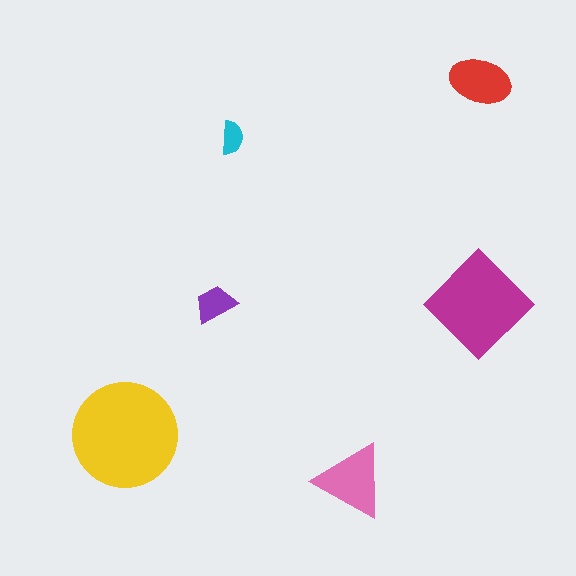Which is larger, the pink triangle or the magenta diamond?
The magenta diamond.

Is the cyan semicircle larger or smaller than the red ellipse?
Smaller.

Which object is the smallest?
The cyan semicircle.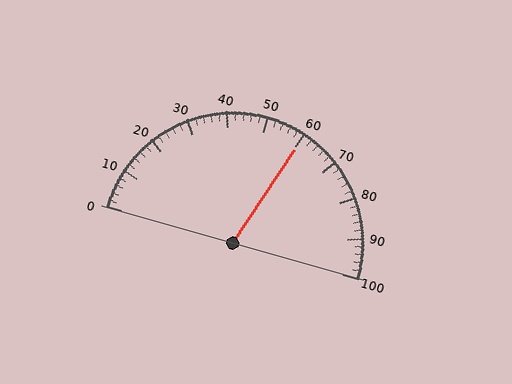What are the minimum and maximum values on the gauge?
The gauge ranges from 0 to 100.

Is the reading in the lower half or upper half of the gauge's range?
The reading is in the upper half of the range (0 to 100).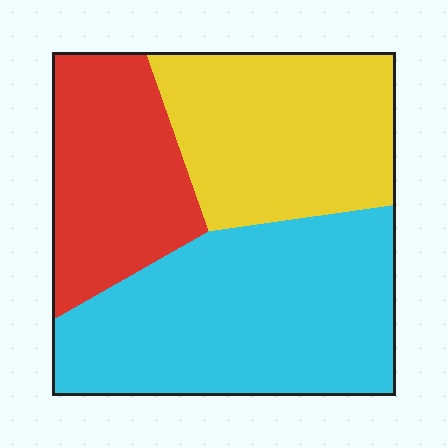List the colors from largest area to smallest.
From largest to smallest: cyan, yellow, red.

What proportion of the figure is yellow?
Yellow takes up about one third (1/3) of the figure.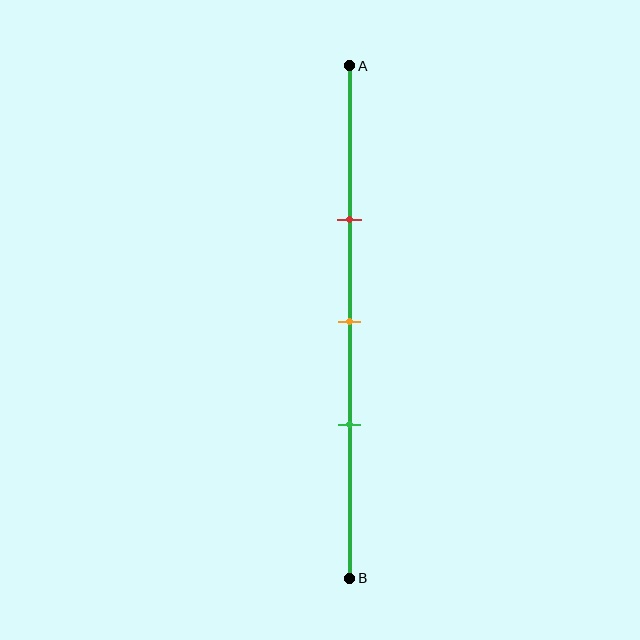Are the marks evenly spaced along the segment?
Yes, the marks are approximately evenly spaced.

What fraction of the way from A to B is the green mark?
The green mark is approximately 70% (0.7) of the way from A to B.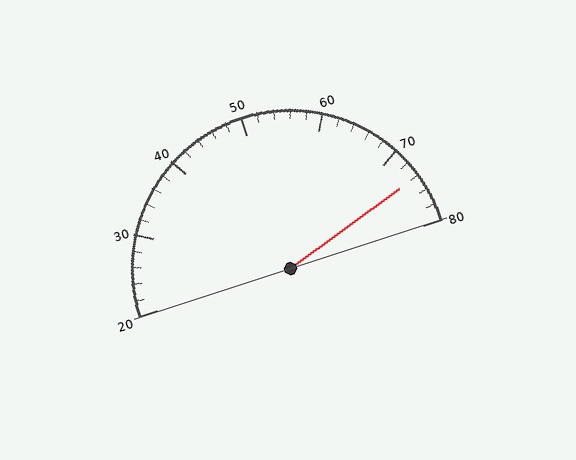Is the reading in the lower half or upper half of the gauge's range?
The reading is in the upper half of the range (20 to 80).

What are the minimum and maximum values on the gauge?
The gauge ranges from 20 to 80.